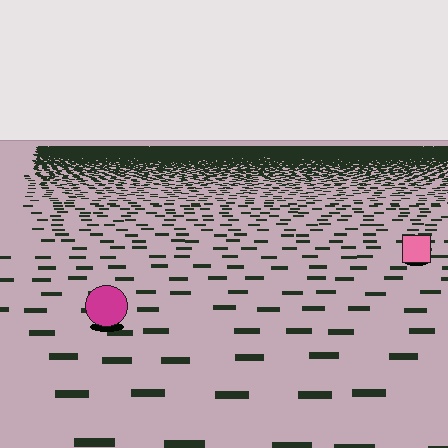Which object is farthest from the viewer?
The pink square is farthest from the viewer. It appears smaller and the ground texture around it is denser.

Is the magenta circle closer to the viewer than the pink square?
Yes. The magenta circle is closer — you can tell from the texture gradient: the ground texture is coarser near it.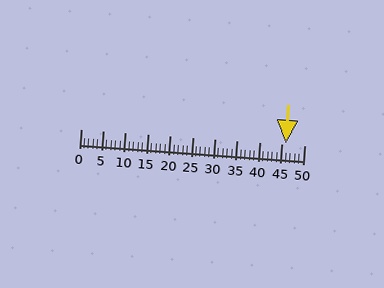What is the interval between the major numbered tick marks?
The major tick marks are spaced 5 units apart.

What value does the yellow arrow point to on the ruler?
The yellow arrow points to approximately 46.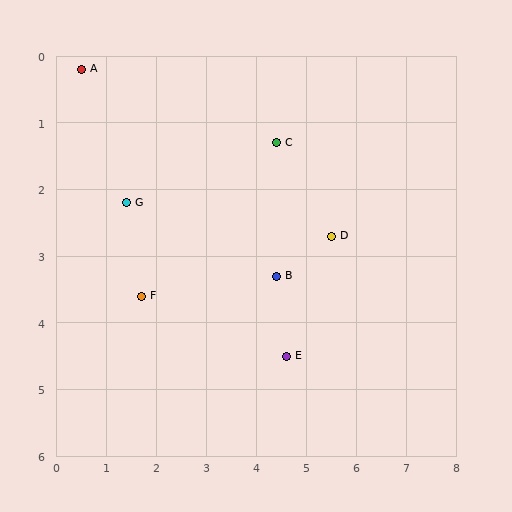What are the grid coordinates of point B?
Point B is at approximately (4.4, 3.3).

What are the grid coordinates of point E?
Point E is at approximately (4.6, 4.5).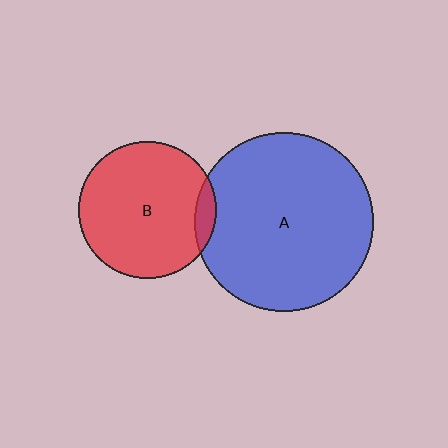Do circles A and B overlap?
Yes.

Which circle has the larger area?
Circle A (blue).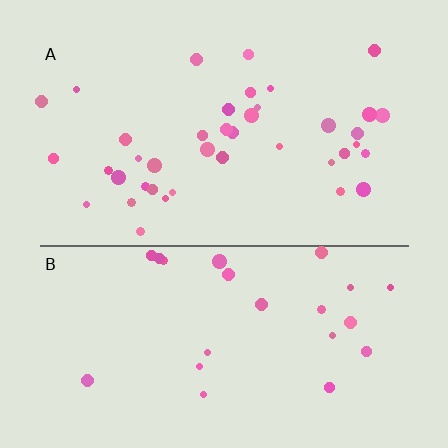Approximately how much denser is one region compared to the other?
Approximately 1.7× — region A over region B.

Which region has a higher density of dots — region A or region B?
A (the top).